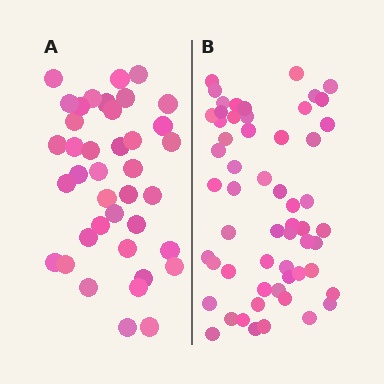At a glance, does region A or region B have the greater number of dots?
Region B (the right region) has more dots.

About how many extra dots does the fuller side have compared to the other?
Region B has approximately 20 more dots than region A.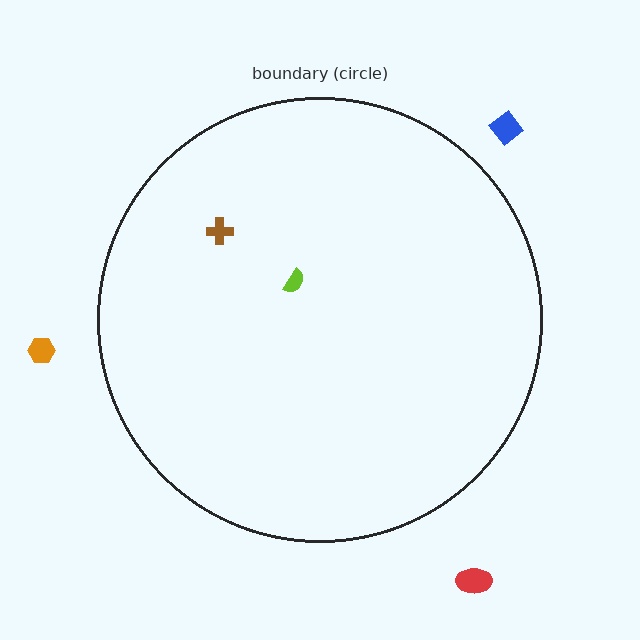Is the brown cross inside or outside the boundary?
Inside.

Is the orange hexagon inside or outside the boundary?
Outside.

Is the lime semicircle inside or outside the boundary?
Inside.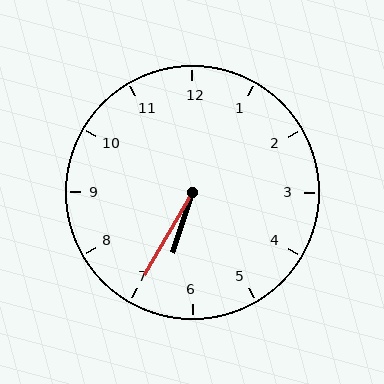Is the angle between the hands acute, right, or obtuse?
It is acute.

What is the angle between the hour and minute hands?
Approximately 12 degrees.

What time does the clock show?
6:35.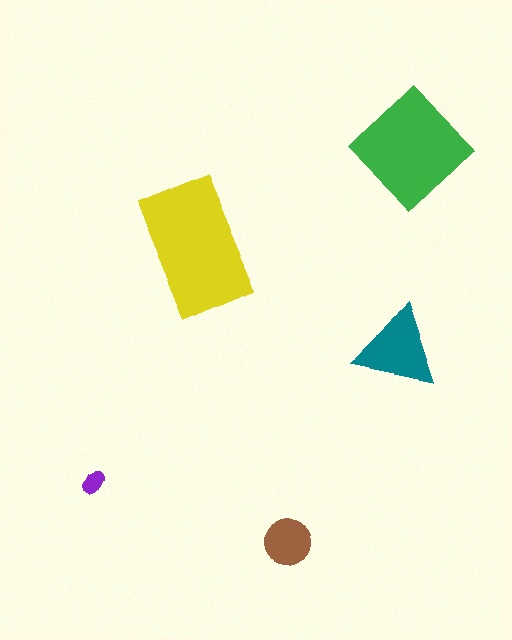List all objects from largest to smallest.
The yellow rectangle, the green diamond, the teal triangle, the brown circle, the purple ellipse.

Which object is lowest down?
The brown circle is bottommost.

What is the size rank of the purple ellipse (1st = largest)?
5th.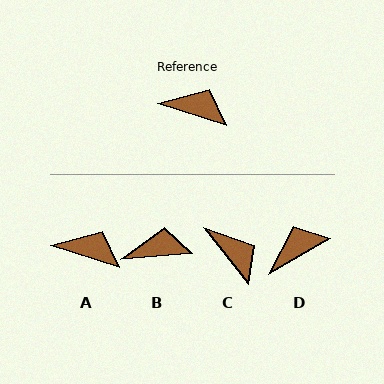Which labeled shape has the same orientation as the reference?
A.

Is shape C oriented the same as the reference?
No, it is off by about 34 degrees.